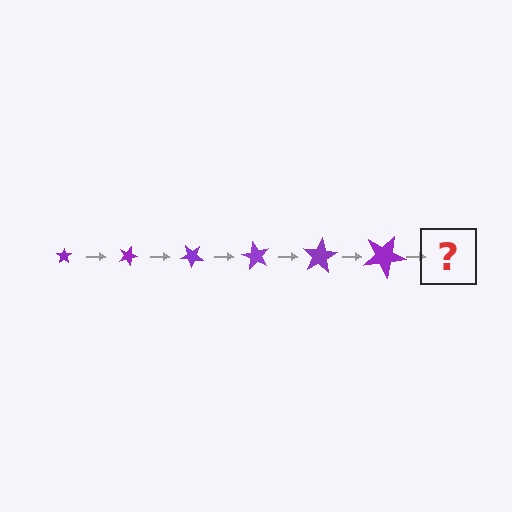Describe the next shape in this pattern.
It should be a star, larger than the previous one and rotated 120 degrees from the start.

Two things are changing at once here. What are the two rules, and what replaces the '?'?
The two rules are that the star grows larger each step and it rotates 20 degrees each step. The '?' should be a star, larger than the previous one and rotated 120 degrees from the start.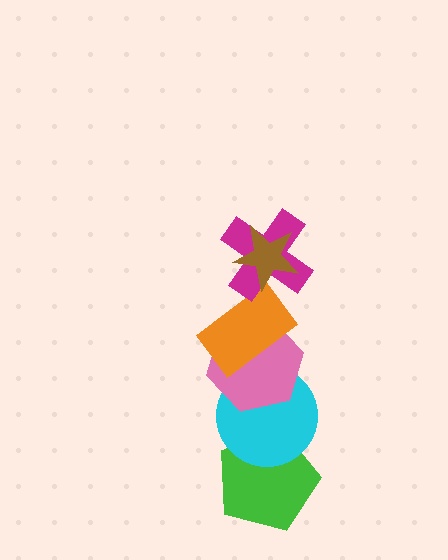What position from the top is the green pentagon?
The green pentagon is 6th from the top.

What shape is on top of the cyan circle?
The pink hexagon is on top of the cyan circle.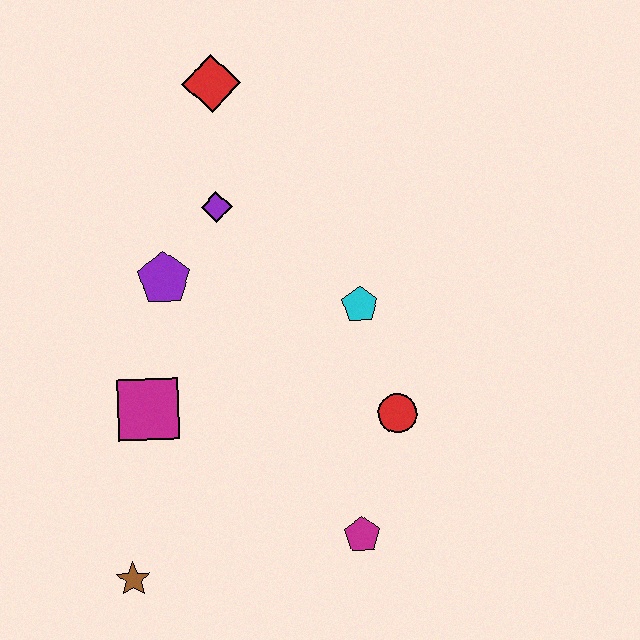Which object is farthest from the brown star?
The red diamond is farthest from the brown star.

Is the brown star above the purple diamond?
No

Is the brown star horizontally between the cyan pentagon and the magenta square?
No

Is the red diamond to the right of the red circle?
No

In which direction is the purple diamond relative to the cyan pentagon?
The purple diamond is to the left of the cyan pentagon.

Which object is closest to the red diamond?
The purple diamond is closest to the red diamond.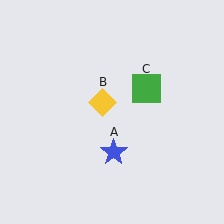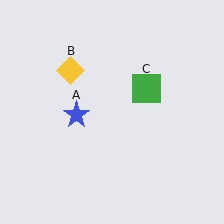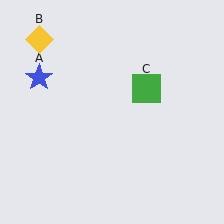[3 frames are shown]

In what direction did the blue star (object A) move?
The blue star (object A) moved up and to the left.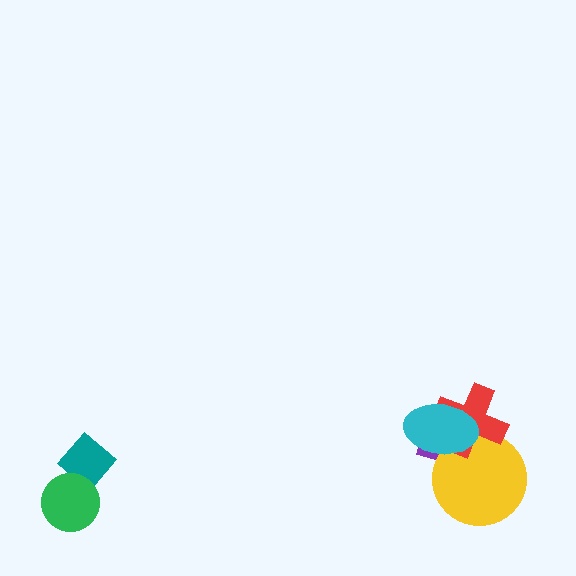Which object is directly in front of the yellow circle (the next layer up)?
The red cross is directly in front of the yellow circle.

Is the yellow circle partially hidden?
Yes, it is partially covered by another shape.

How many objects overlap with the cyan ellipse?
3 objects overlap with the cyan ellipse.